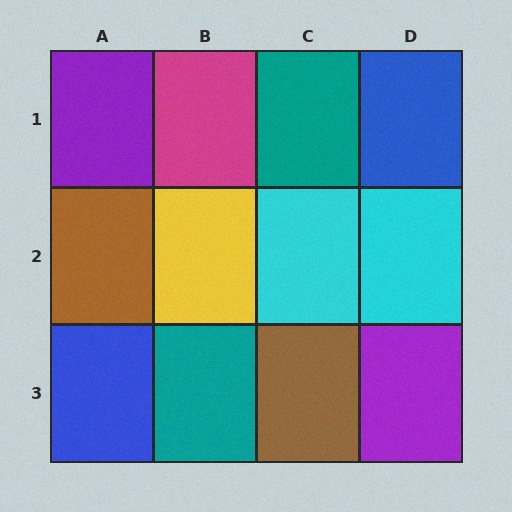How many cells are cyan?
2 cells are cyan.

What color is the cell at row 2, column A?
Brown.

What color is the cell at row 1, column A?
Purple.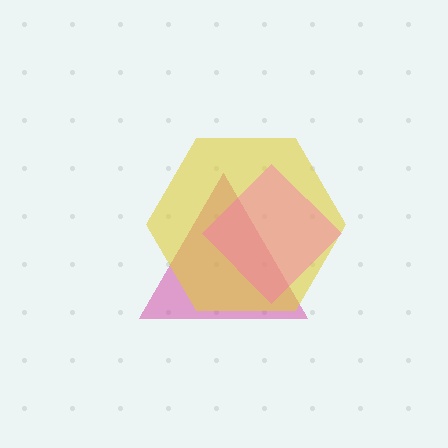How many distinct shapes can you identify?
There are 3 distinct shapes: a magenta triangle, a yellow hexagon, a pink diamond.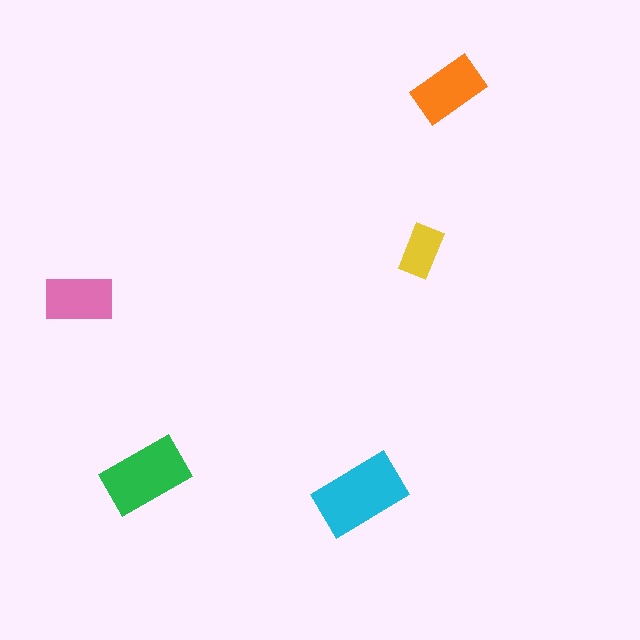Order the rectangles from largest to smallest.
the cyan one, the green one, the orange one, the pink one, the yellow one.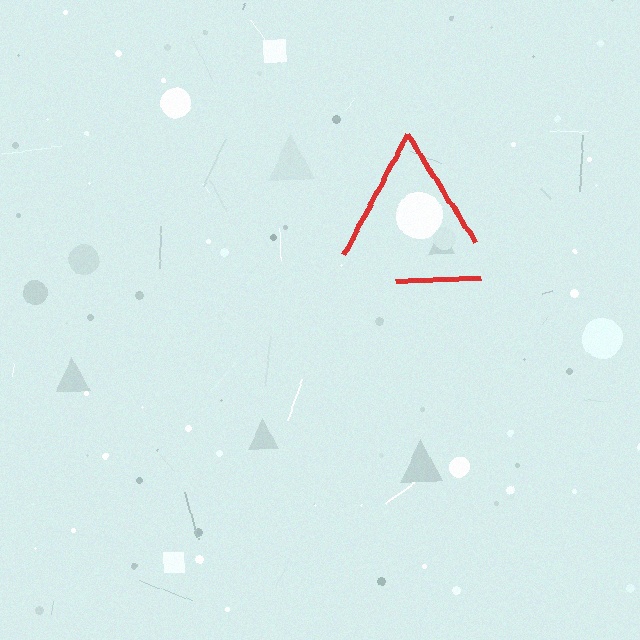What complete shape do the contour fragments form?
The contour fragments form a triangle.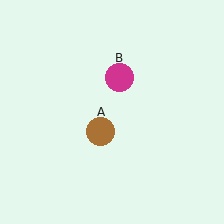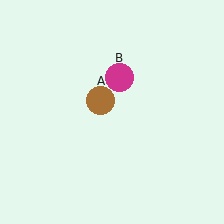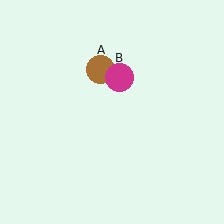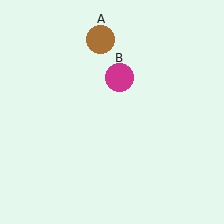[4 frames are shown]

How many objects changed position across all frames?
1 object changed position: brown circle (object A).